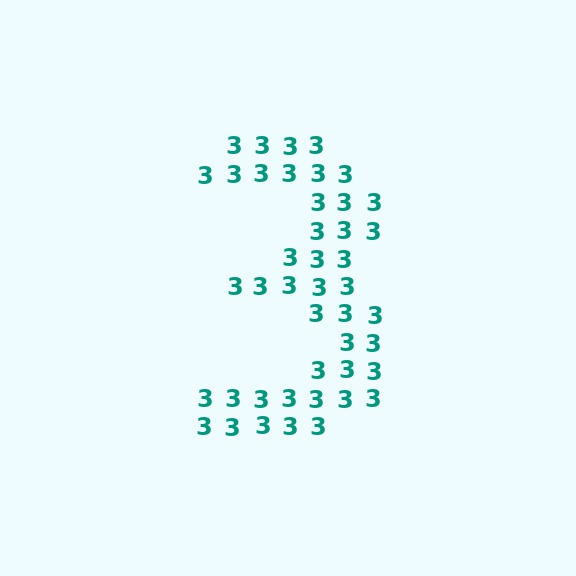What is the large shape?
The large shape is the digit 3.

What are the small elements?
The small elements are digit 3's.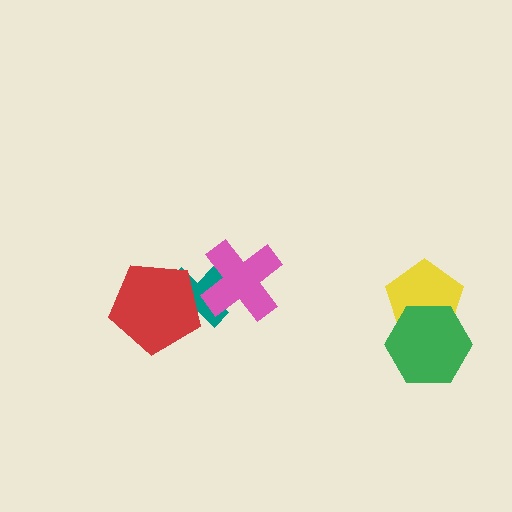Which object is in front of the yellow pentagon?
The green hexagon is in front of the yellow pentagon.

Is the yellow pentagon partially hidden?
Yes, it is partially covered by another shape.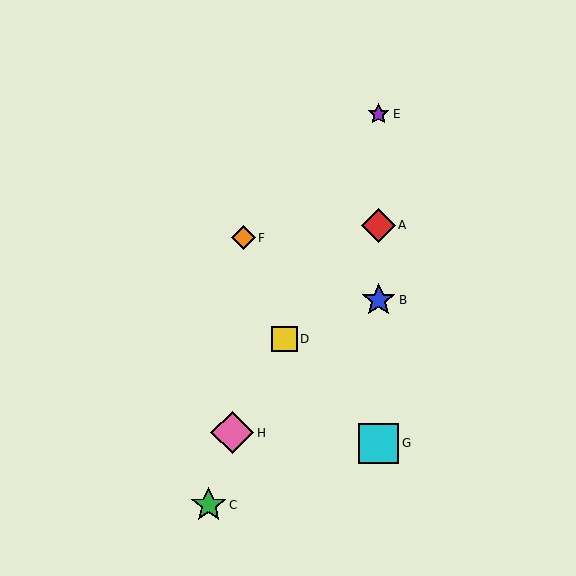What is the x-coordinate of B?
Object B is at x≈379.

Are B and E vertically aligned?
Yes, both are at x≈379.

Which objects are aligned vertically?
Objects A, B, E, G are aligned vertically.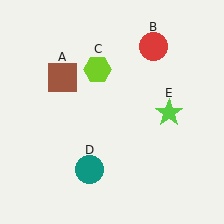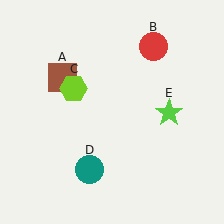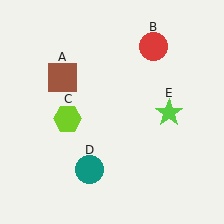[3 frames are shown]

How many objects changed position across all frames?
1 object changed position: lime hexagon (object C).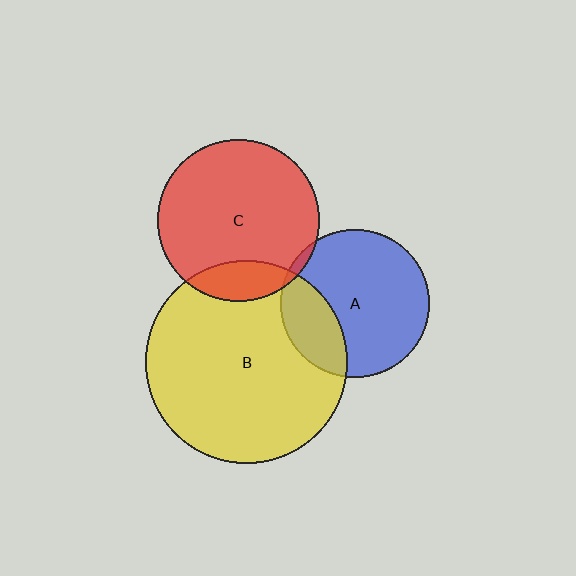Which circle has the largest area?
Circle B (yellow).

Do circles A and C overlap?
Yes.